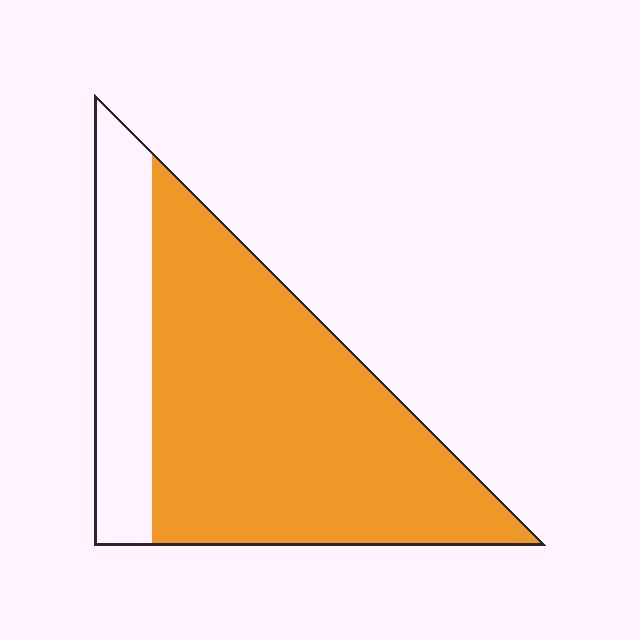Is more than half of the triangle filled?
Yes.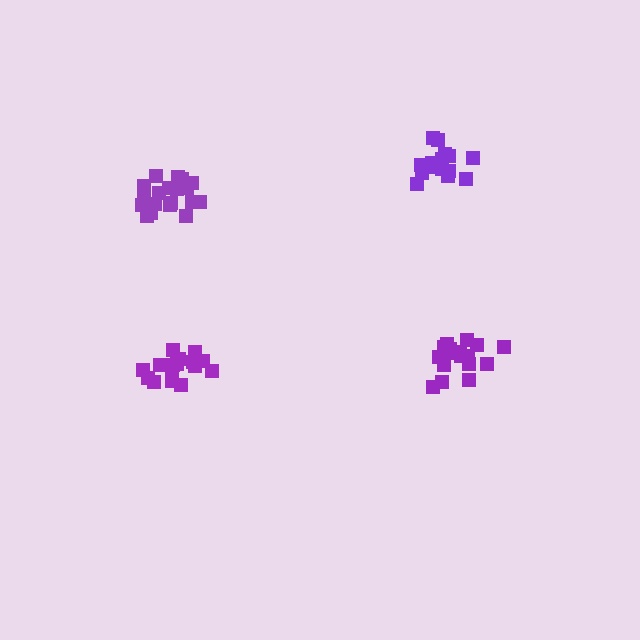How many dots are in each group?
Group 1: 15 dots, Group 2: 17 dots, Group 3: 19 dots, Group 4: 18 dots (69 total).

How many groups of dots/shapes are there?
There are 4 groups.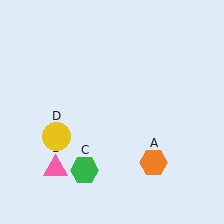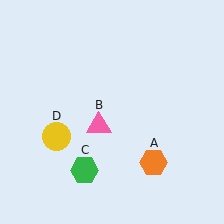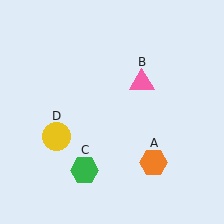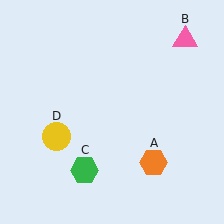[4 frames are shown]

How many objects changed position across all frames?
1 object changed position: pink triangle (object B).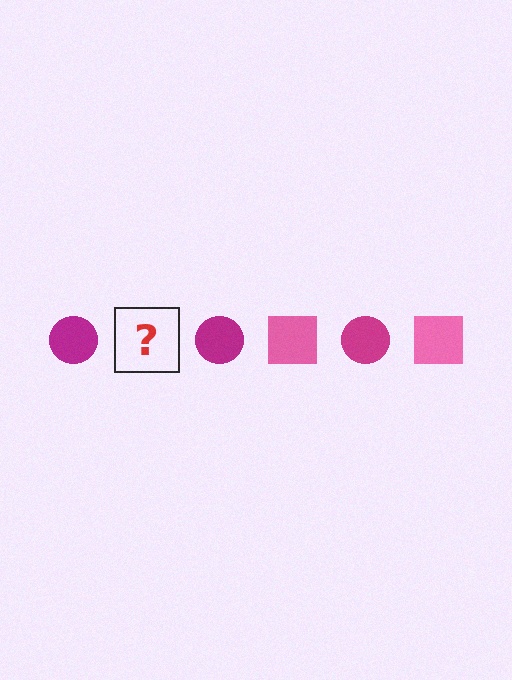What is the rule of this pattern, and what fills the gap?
The rule is that the pattern alternates between magenta circle and pink square. The gap should be filled with a pink square.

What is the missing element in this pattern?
The missing element is a pink square.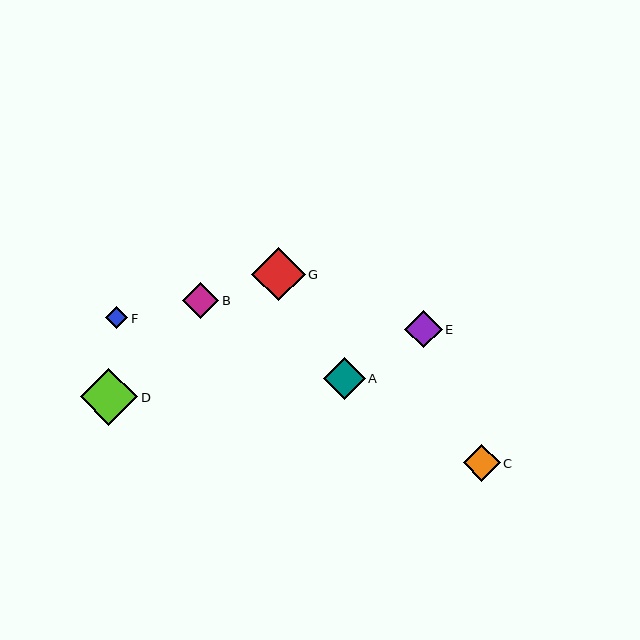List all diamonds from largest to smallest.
From largest to smallest: D, G, A, E, C, B, F.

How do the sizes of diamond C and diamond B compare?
Diamond C and diamond B are approximately the same size.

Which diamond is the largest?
Diamond D is the largest with a size of approximately 57 pixels.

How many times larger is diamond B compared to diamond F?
Diamond B is approximately 1.6 times the size of diamond F.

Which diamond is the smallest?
Diamond F is the smallest with a size of approximately 23 pixels.